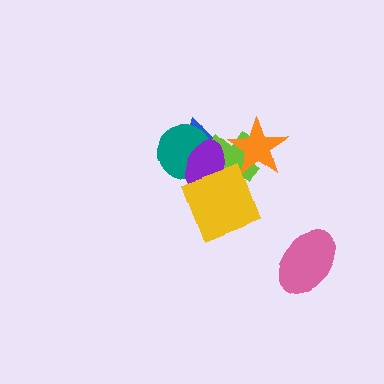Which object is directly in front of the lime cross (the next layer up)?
The teal circle is directly in front of the lime cross.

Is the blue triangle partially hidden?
Yes, it is partially covered by another shape.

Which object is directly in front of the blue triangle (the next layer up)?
The lime cross is directly in front of the blue triangle.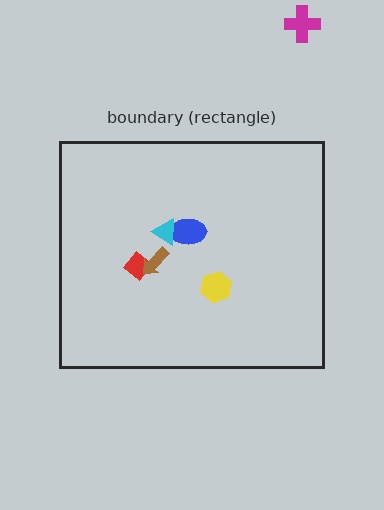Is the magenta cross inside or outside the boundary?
Outside.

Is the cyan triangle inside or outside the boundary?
Inside.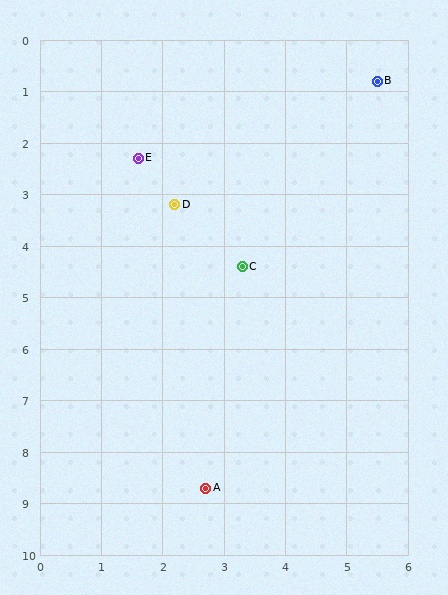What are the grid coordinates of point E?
Point E is at approximately (1.6, 2.3).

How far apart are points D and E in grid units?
Points D and E are about 1.1 grid units apart.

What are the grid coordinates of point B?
Point B is at approximately (5.5, 0.8).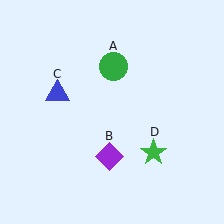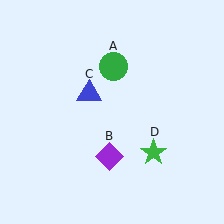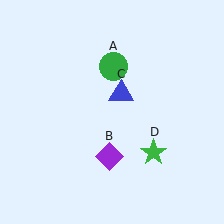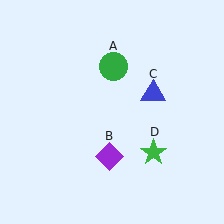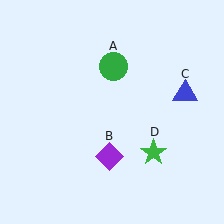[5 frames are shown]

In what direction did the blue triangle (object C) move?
The blue triangle (object C) moved right.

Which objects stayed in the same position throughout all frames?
Green circle (object A) and purple diamond (object B) and green star (object D) remained stationary.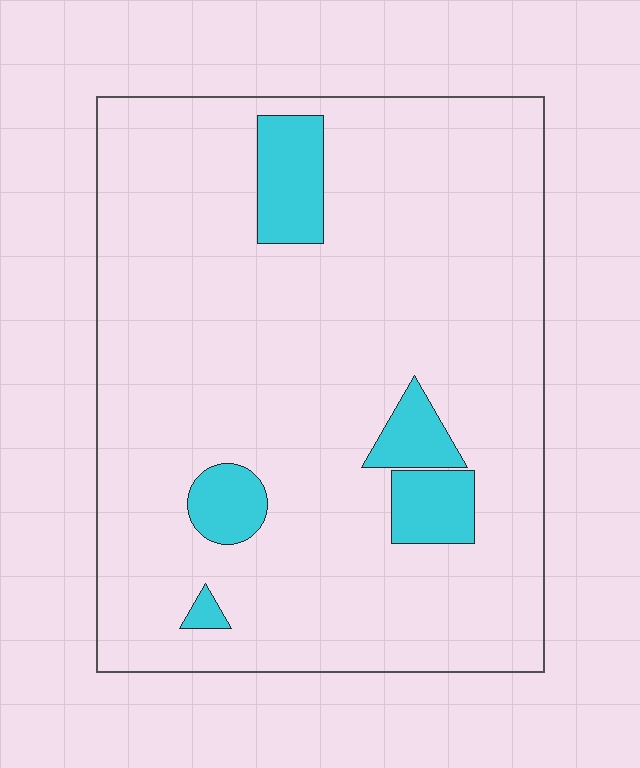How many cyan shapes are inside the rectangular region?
5.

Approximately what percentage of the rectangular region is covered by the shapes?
Approximately 10%.